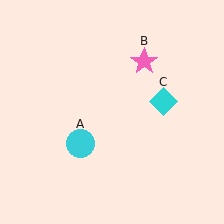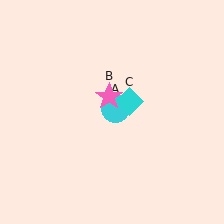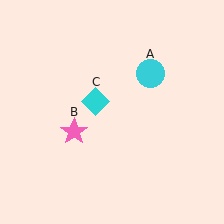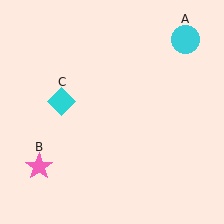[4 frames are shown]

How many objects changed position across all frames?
3 objects changed position: cyan circle (object A), pink star (object B), cyan diamond (object C).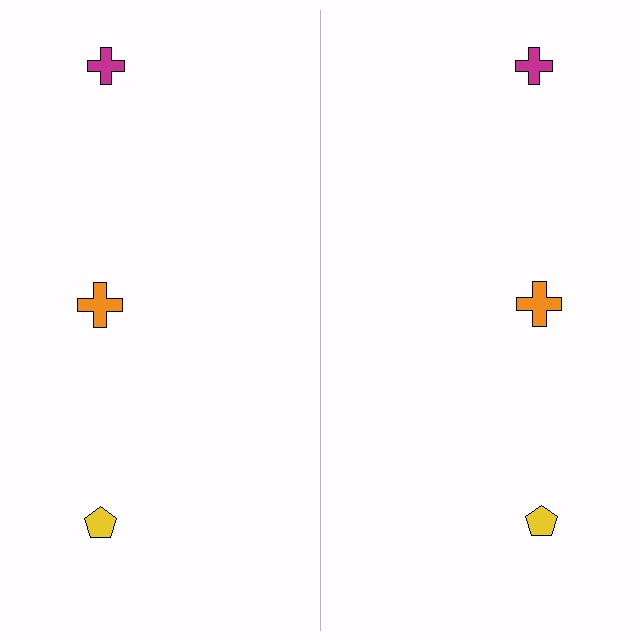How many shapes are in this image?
There are 6 shapes in this image.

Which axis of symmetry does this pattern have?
The pattern has a vertical axis of symmetry running through the center of the image.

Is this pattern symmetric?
Yes, this pattern has bilateral (reflection) symmetry.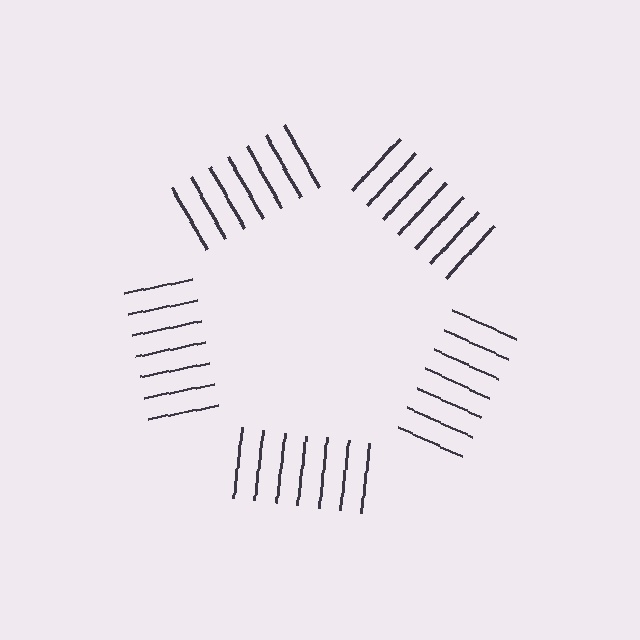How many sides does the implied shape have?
5 sides — the line-ends trace a pentagon.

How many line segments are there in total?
35 — 7 along each of the 5 edges.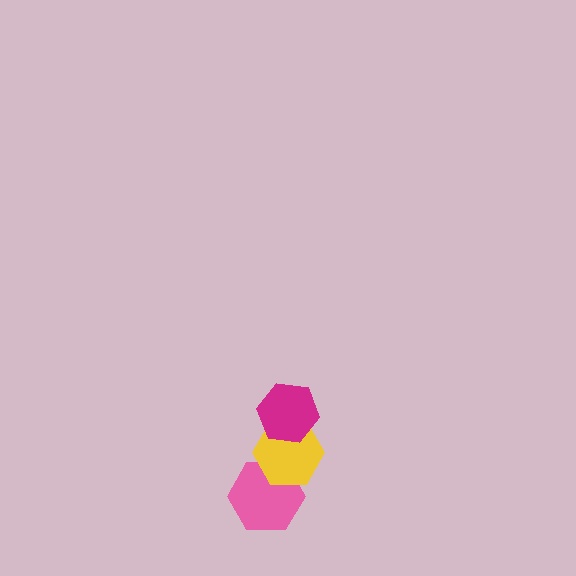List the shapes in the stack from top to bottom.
From top to bottom: the magenta hexagon, the yellow hexagon, the pink hexagon.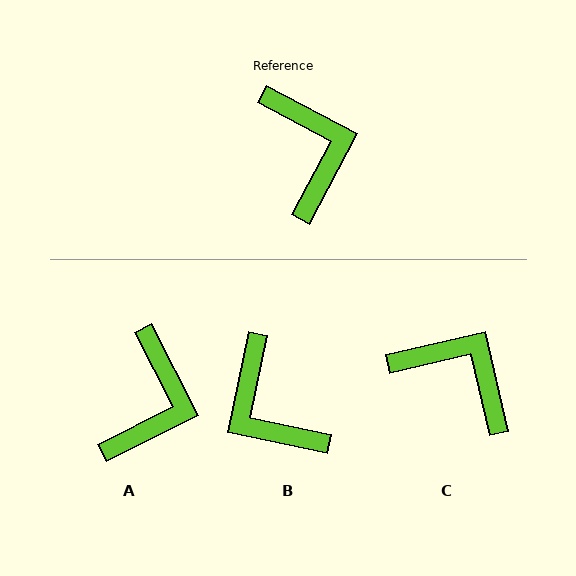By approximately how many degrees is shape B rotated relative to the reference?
Approximately 164 degrees clockwise.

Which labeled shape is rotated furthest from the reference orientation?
B, about 164 degrees away.